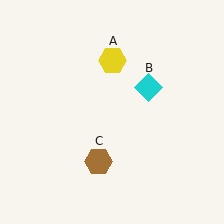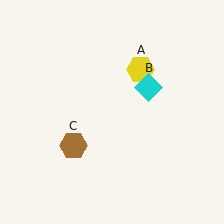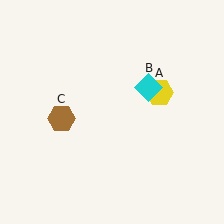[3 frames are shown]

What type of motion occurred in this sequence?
The yellow hexagon (object A), brown hexagon (object C) rotated clockwise around the center of the scene.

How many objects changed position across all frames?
2 objects changed position: yellow hexagon (object A), brown hexagon (object C).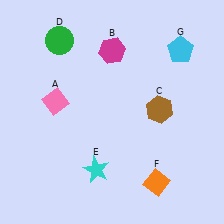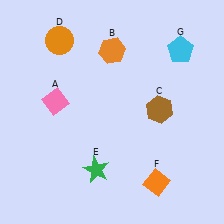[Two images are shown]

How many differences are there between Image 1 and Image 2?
There are 3 differences between the two images.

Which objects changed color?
B changed from magenta to orange. D changed from green to orange. E changed from cyan to green.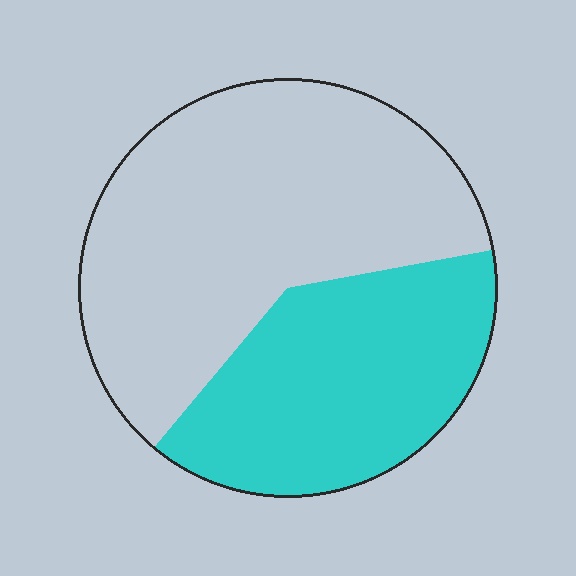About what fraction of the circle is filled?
About two fifths (2/5).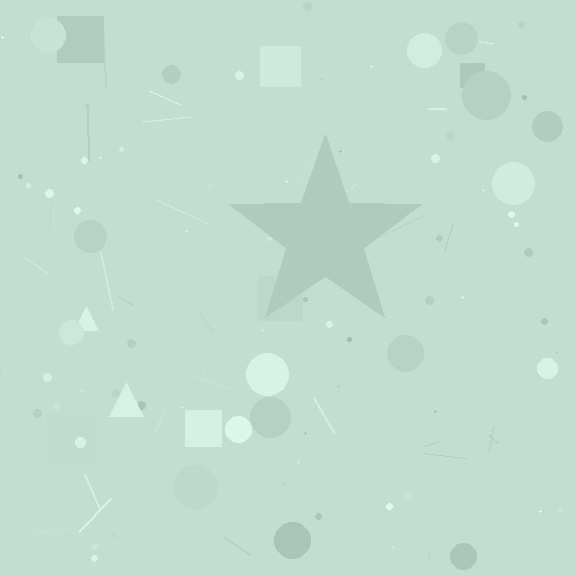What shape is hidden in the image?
A star is hidden in the image.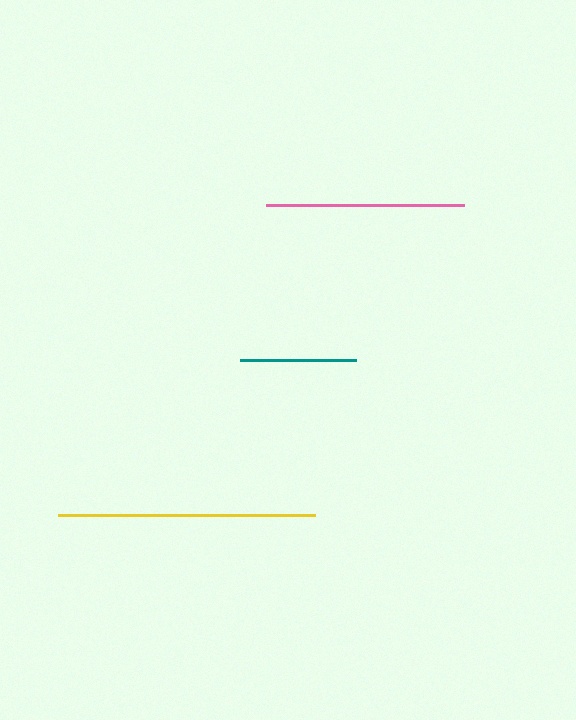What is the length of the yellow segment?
The yellow segment is approximately 257 pixels long.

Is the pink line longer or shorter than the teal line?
The pink line is longer than the teal line.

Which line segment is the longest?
The yellow line is the longest at approximately 257 pixels.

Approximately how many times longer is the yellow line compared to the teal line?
The yellow line is approximately 2.2 times the length of the teal line.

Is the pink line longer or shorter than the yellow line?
The yellow line is longer than the pink line.